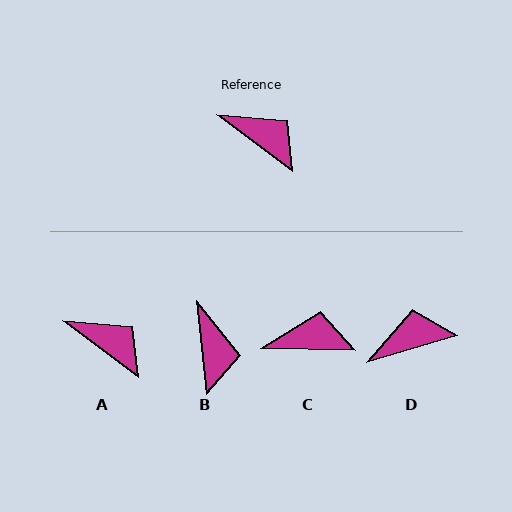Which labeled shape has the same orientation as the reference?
A.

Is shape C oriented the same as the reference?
No, it is off by about 36 degrees.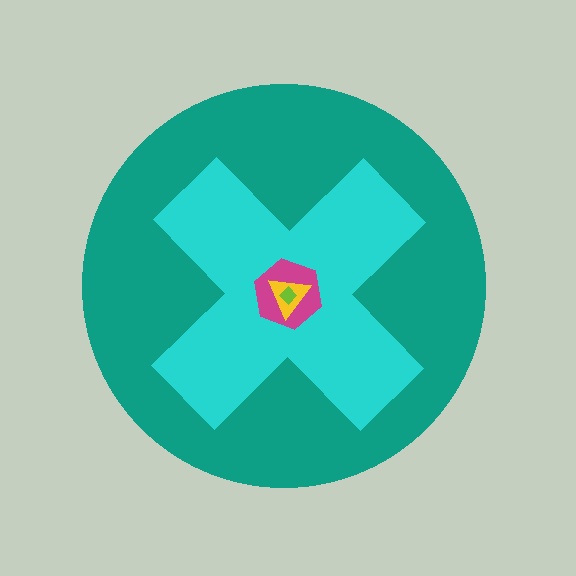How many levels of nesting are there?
5.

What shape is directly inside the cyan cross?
The magenta hexagon.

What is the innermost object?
The lime diamond.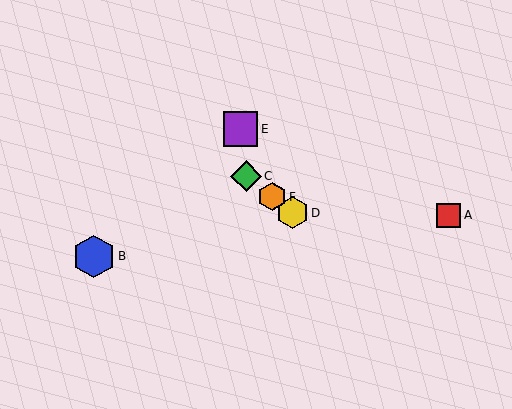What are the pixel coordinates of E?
Object E is at (241, 129).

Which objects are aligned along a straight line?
Objects C, D, F are aligned along a straight line.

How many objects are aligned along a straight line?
3 objects (C, D, F) are aligned along a straight line.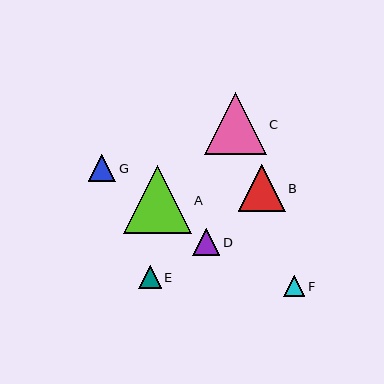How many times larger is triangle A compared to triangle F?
Triangle A is approximately 3.1 times the size of triangle F.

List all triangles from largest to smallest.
From largest to smallest: A, C, B, G, D, E, F.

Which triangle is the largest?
Triangle A is the largest with a size of approximately 67 pixels.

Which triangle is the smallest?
Triangle F is the smallest with a size of approximately 21 pixels.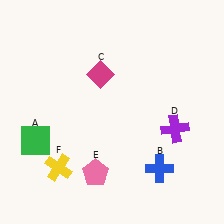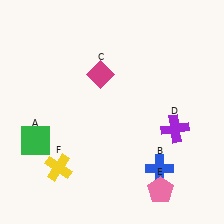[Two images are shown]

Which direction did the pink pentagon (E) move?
The pink pentagon (E) moved right.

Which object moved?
The pink pentagon (E) moved right.